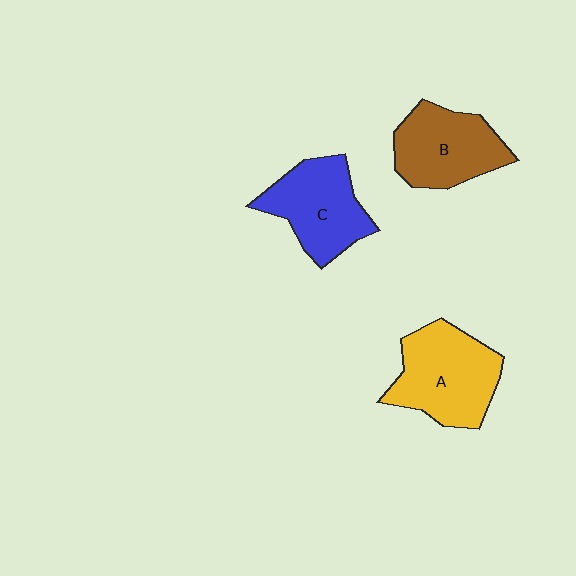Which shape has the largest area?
Shape A (yellow).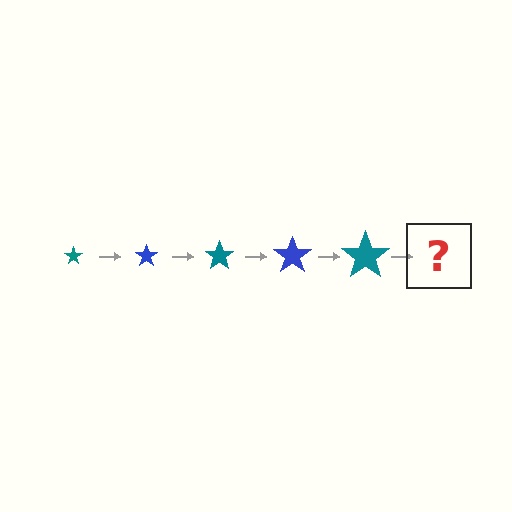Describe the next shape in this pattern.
It should be a blue star, larger than the previous one.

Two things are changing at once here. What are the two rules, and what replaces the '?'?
The two rules are that the star grows larger each step and the color cycles through teal and blue. The '?' should be a blue star, larger than the previous one.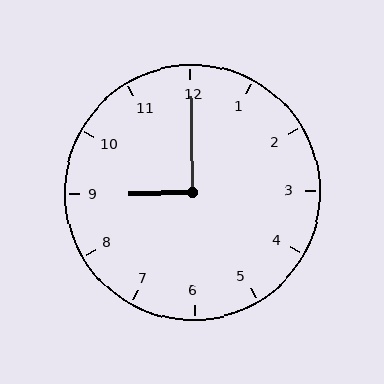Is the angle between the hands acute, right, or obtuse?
It is right.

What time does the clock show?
9:00.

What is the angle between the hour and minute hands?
Approximately 90 degrees.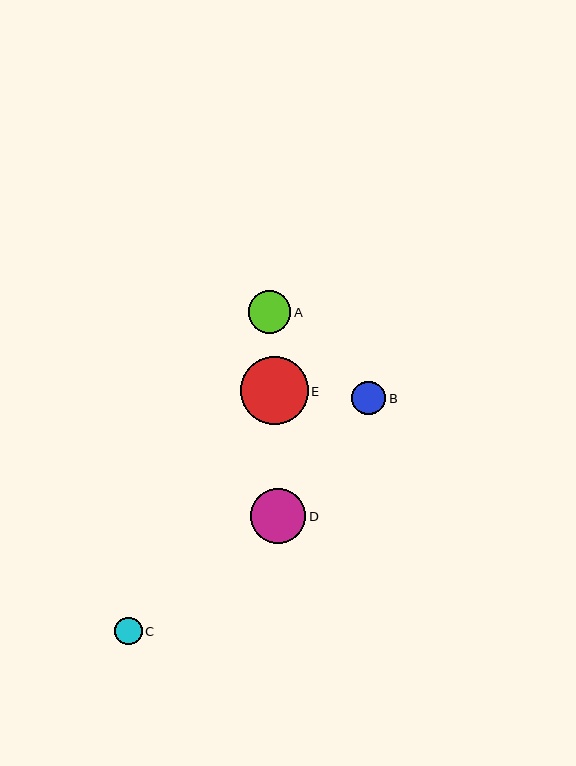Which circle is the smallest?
Circle C is the smallest with a size of approximately 27 pixels.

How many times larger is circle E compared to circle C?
Circle E is approximately 2.5 times the size of circle C.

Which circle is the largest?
Circle E is the largest with a size of approximately 68 pixels.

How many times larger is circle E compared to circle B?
Circle E is approximately 2.0 times the size of circle B.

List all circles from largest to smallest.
From largest to smallest: E, D, A, B, C.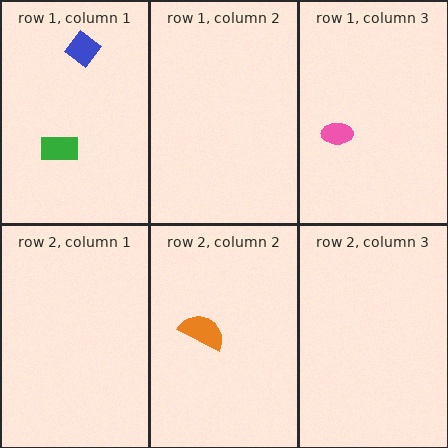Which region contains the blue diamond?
The row 1, column 1 region.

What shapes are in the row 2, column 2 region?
The orange semicircle.